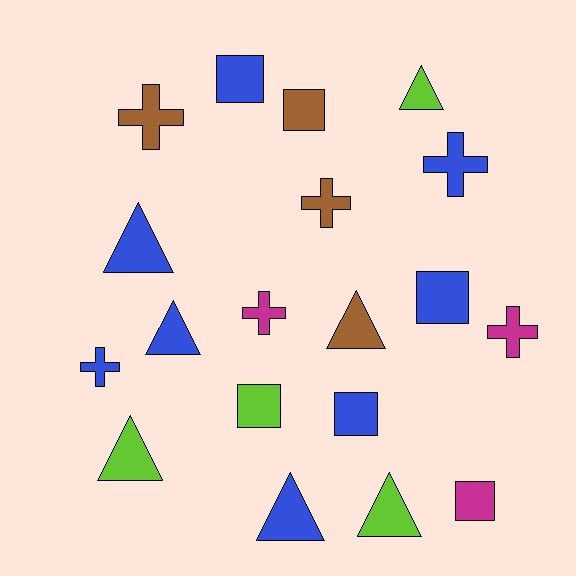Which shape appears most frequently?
Triangle, with 7 objects.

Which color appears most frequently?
Blue, with 8 objects.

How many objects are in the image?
There are 19 objects.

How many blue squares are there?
There are 3 blue squares.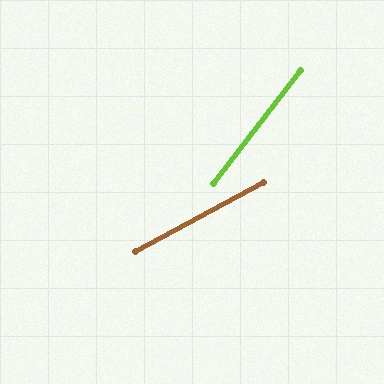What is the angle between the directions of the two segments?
Approximately 24 degrees.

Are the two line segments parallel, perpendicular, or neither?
Neither parallel nor perpendicular — they differ by about 24°.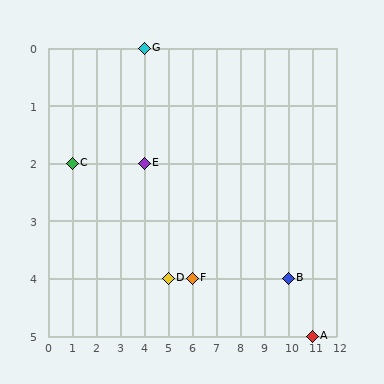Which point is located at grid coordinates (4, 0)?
Point G is at (4, 0).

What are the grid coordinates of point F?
Point F is at grid coordinates (6, 4).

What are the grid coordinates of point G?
Point G is at grid coordinates (4, 0).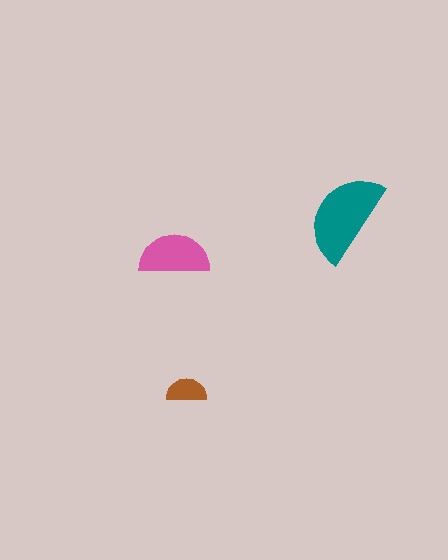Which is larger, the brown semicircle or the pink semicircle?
The pink one.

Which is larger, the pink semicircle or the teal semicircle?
The teal one.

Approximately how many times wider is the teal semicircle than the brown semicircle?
About 2.5 times wider.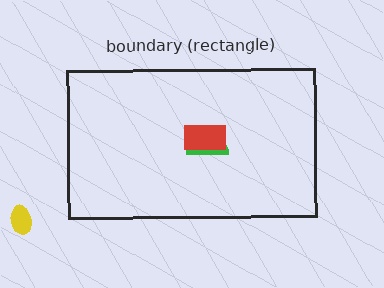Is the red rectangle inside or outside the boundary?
Inside.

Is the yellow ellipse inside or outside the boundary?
Outside.